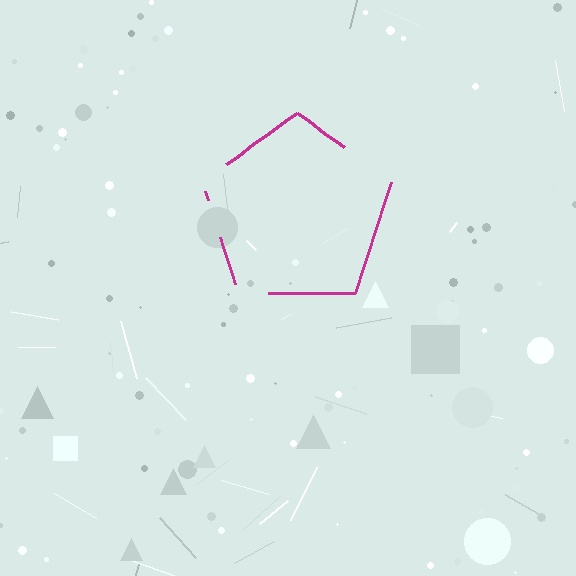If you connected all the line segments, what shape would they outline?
They would outline a pentagon.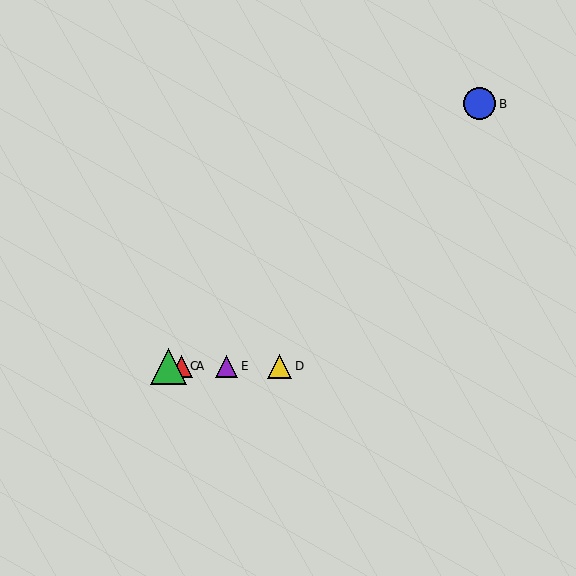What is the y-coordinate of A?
Object A is at y≈366.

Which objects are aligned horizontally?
Objects A, C, D, E are aligned horizontally.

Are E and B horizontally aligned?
No, E is at y≈366 and B is at y≈104.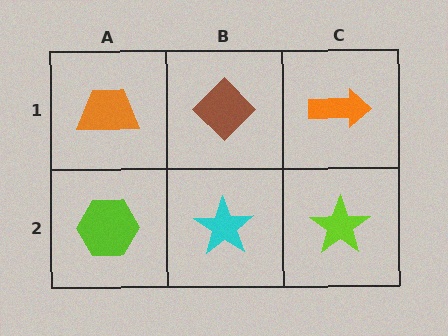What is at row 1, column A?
An orange trapezoid.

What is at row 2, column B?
A cyan star.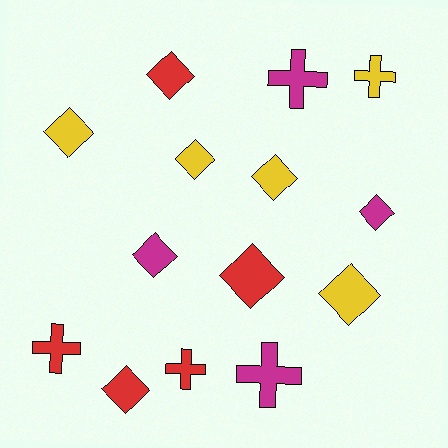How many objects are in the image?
There are 14 objects.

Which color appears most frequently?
Yellow, with 5 objects.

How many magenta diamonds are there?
There are 2 magenta diamonds.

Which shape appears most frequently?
Diamond, with 9 objects.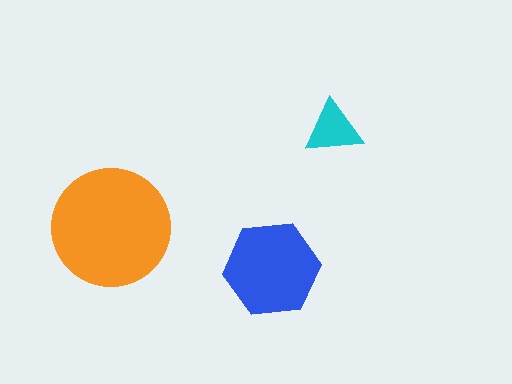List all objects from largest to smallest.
The orange circle, the blue hexagon, the cyan triangle.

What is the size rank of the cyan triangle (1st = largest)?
3rd.